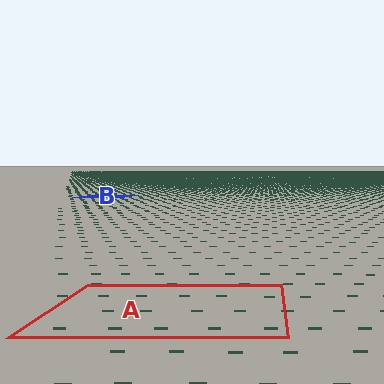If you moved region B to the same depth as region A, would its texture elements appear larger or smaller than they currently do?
They would appear larger. At a closer depth, the same texture elements are projected at a bigger on-screen size.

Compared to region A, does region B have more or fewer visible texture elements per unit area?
Region B has more texture elements per unit area — they are packed more densely because it is farther away.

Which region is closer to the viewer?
Region A is closer. The texture elements there are larger and more spread out.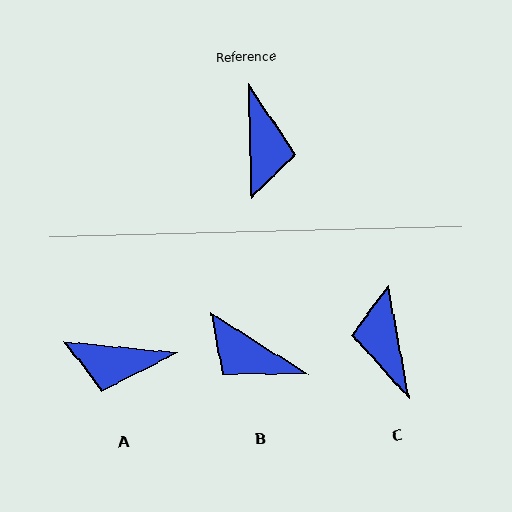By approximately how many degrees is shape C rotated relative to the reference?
Approximately 172 degrees clockwise.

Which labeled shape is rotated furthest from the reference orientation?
C, about 172 degrees away.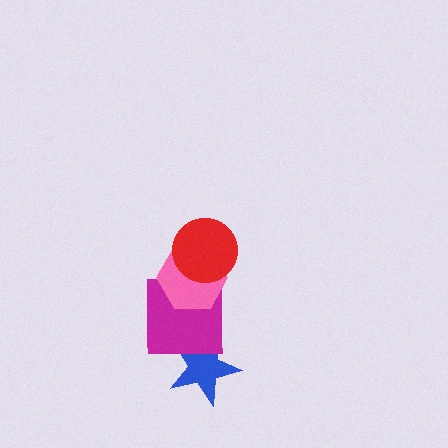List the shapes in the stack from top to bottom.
From top to bottom: the red circle, the pink hexagon, the magenta square, the blue star.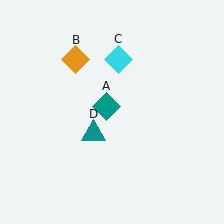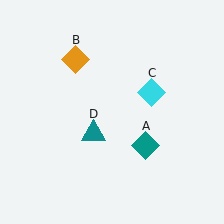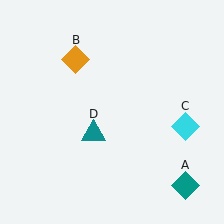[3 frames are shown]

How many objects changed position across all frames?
2 objects changed position: teal diamond (object A), cyan diamond (object C).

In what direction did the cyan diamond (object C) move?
The cyan diamond (object C) moved down and to the right.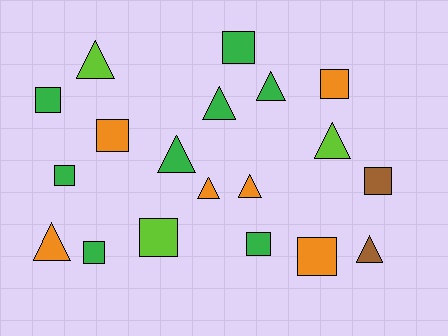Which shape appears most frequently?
Square, with 10 objects.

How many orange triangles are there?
There are 3 orange triangles.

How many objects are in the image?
There are 19 objects.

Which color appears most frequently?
Green, with 8 objects.